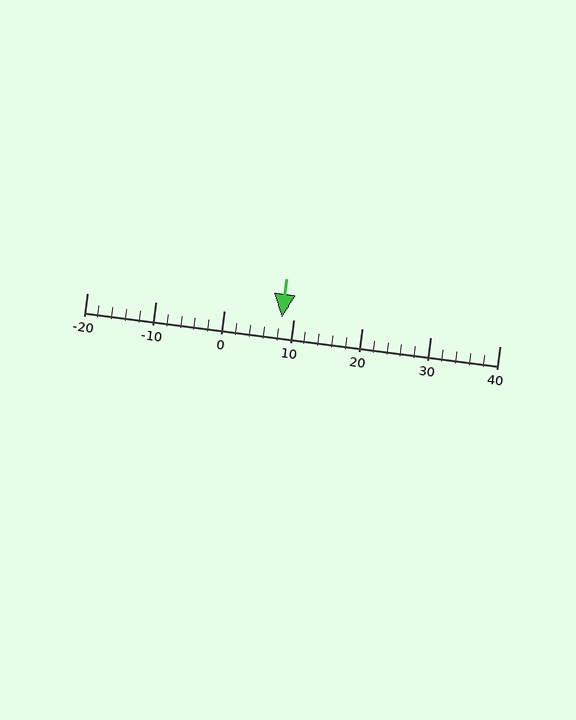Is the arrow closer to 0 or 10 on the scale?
The arrow is closer to 10.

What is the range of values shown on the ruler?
The ruler shows values from -20 to 40.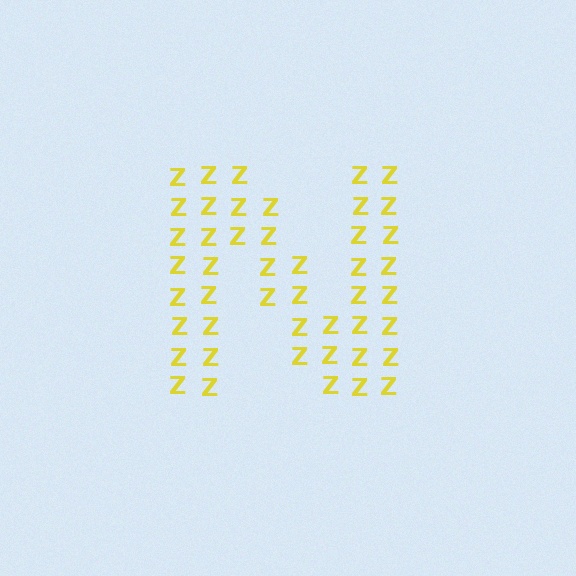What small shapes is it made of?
It is made of small letter Z's.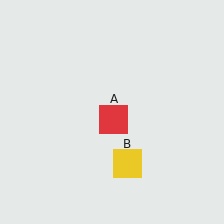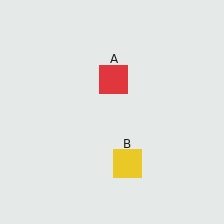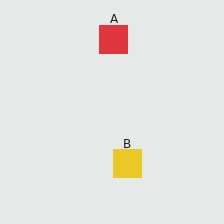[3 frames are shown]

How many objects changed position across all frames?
1 object changed position: red square (object A).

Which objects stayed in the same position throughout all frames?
Yellow square (object B) remained stationary.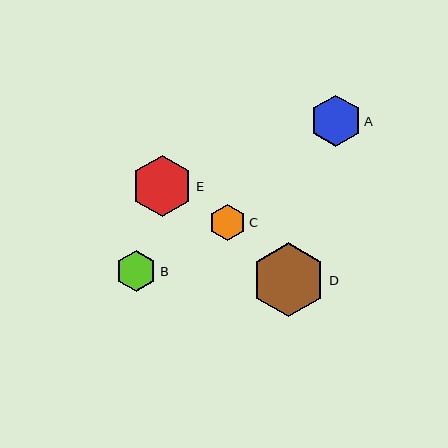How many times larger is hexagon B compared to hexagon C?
Hexagon B is approximately 1.1 times the size of hexagon C.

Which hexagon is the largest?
Hexagon D is the largest with a size of approximately 74 pixels.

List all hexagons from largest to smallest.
From largest to smallest: D, E, A, B, C.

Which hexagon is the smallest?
Hexagon C is the smallest with a size of approximately 36 pixels.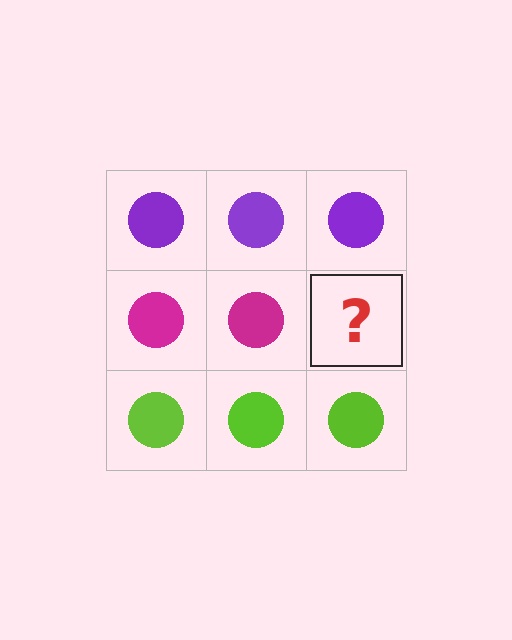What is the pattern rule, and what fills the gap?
The rule is that each row has a consistent color. The gap should be filled with a magenta circle.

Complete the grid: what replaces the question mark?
The question mark should be replaced with a magenta circle.